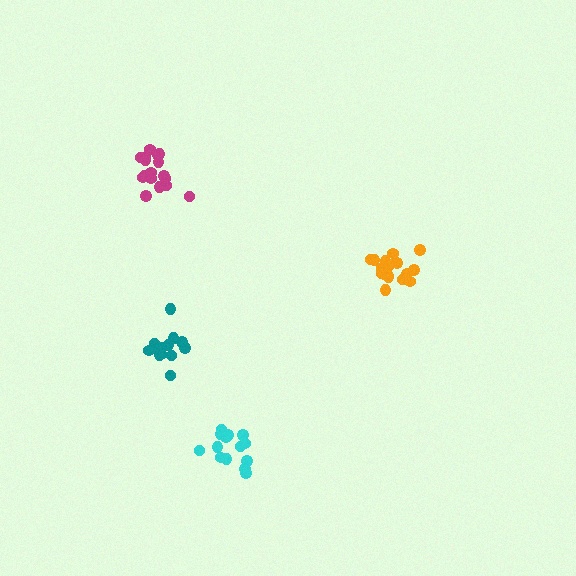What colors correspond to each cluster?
The clusters are colored: orange, cyan, magenta, teal.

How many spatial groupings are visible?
There are 4 spatial groupings.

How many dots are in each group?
Group 1: 18 dots, Group 2: 14 dots, Group 3: 17 dots, Group 4: 14 dots (63 total).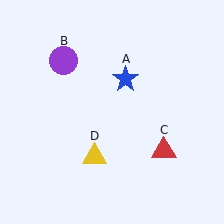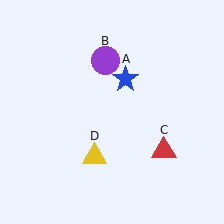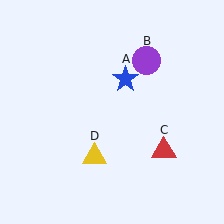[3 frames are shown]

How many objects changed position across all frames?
1 object changed position: purple circle (object B).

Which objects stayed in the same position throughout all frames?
Blue star (object A) and red triangle (object C) and yellow triangle (object D) remained stationary.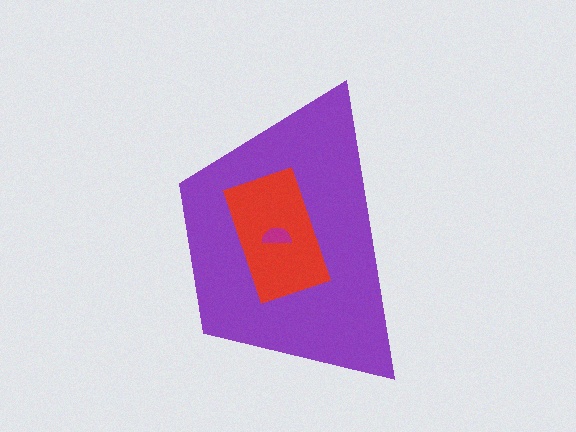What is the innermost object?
The magenta semicircle.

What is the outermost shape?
The purple trapezoid.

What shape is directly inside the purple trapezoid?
The red rectangle.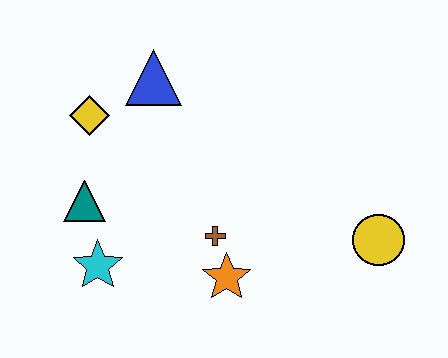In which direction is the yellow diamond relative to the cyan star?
The yellow diamond is above the cyan star.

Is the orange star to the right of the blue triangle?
Yes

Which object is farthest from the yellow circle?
The yellow diamond is farthest from the yellow circle.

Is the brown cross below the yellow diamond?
Yes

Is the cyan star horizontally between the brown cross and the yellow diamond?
Yes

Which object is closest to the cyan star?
The teal triangle is closest to the cyan star.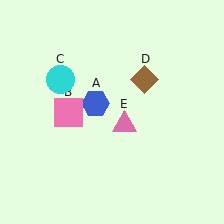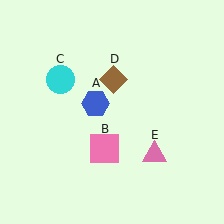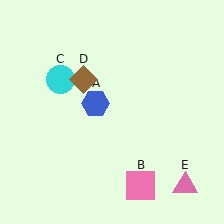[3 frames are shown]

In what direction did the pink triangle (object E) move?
The pink triangle (object E) moved down and to the right.